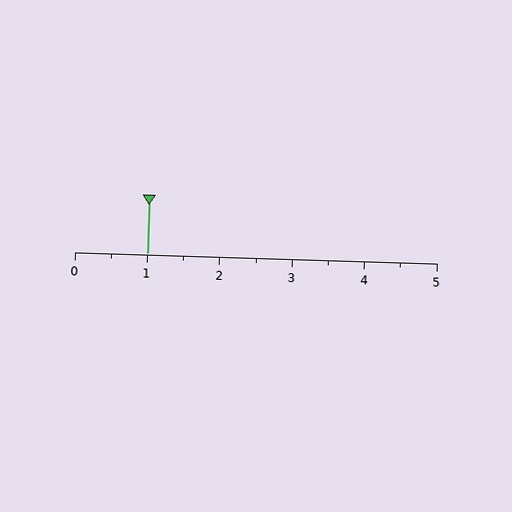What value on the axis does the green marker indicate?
The marker indicates approximately 1.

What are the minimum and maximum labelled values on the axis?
The axis runs from 0 to 5.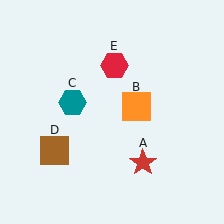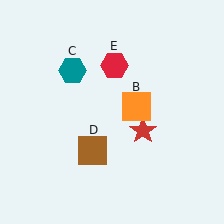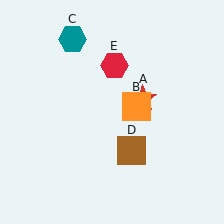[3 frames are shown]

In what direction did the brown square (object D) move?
The brown square (object D) moved right.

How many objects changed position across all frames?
3 objects changed position: red star (object A), teal hexagon (object C), brown square (object D).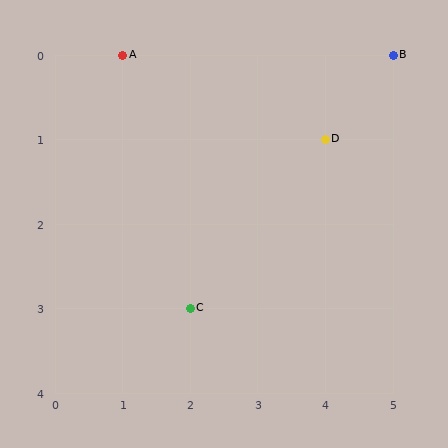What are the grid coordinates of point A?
Point A is at grid coordinates (1, 0).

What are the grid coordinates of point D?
Point D is at grid coordinates (4, 1).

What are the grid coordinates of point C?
Point C is at grid coordinates (2, 3).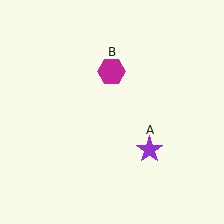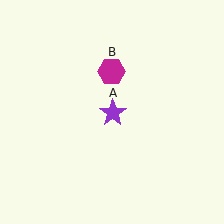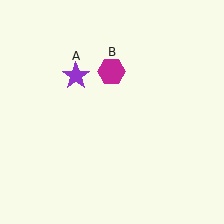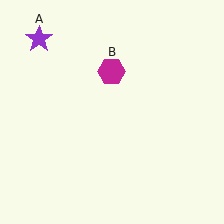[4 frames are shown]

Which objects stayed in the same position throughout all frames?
Magenta hexagon (object B) remained stationary.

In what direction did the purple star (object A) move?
The purple star (object A) moved up and to the left.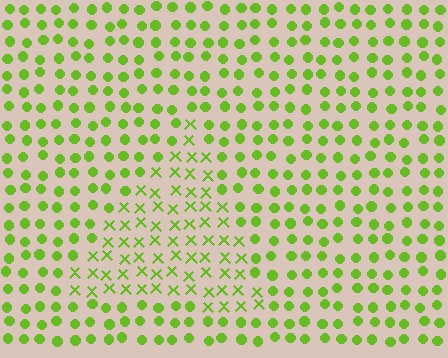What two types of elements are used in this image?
The image uses X marks inside the triangle region and circles outside it.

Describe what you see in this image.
The image is filled with small lime elements arranged in a uniform grid. A triangle-shaped region contains X marks, while the surrounding area contains circles. The boundary is defined purely by the change in element shape.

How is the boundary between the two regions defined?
The boundary is defined by a change in element shape: X marks inside vs. circles outside. All elements share the same color and spacing.